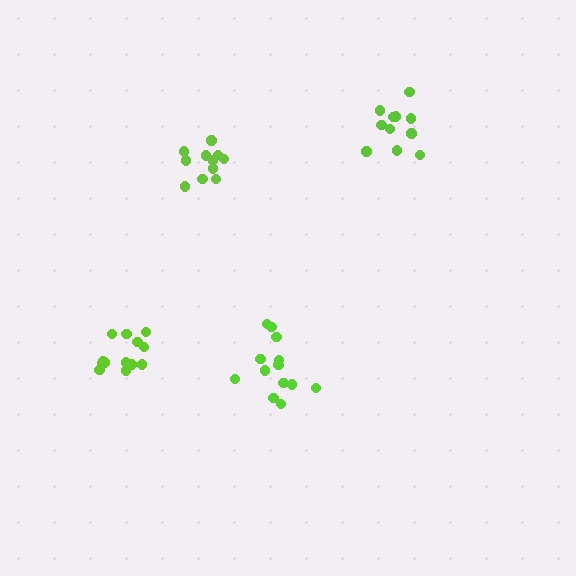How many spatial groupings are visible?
There are 4 spatial groupings.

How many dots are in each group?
Group 1: 13 dots, Group 2: 11 dots, Group 3: 11 dots, Group 4: 13 dots (48 total).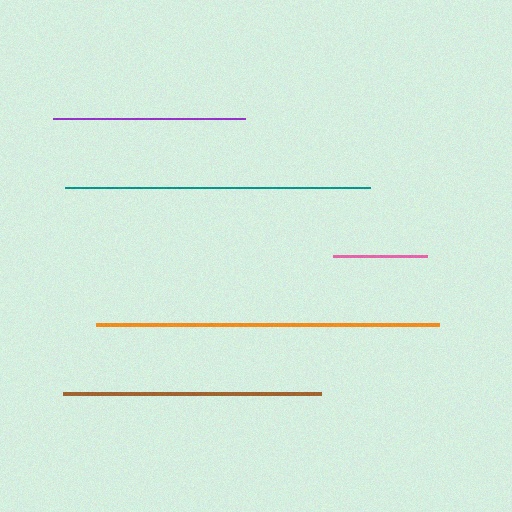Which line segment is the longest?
The orange line is the longest at approximately 342 pixels.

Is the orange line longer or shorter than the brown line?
The orange line is longer than the brown line.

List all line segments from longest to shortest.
From longest to shortest: orange, teal, brown, purple, pink.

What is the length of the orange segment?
The orange segment is approximately 342 pixels long.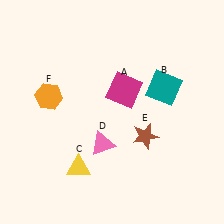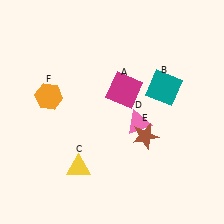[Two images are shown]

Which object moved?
The pink triangle (D) moved right.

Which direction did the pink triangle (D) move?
The pink triangle (D) moved right.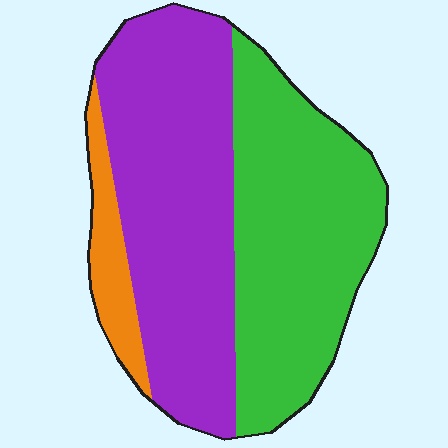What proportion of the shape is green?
Green covers roughly 45% of the shape.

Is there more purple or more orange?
Purple.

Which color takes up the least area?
Orange, at roughly 10%.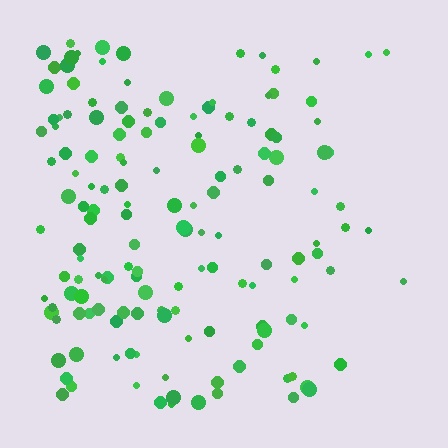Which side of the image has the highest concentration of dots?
The left.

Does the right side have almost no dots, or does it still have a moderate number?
Still a moderate number, just noticeably fewer than the left.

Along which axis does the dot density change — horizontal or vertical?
Horizontal.